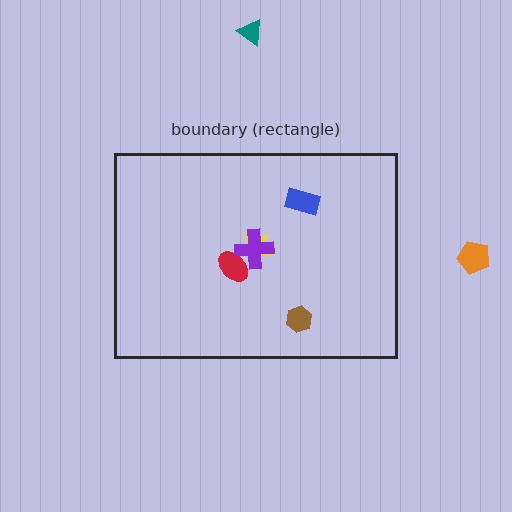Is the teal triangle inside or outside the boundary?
Outside.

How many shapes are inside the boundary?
5 inside, 2 outside.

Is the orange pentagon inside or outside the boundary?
Outside.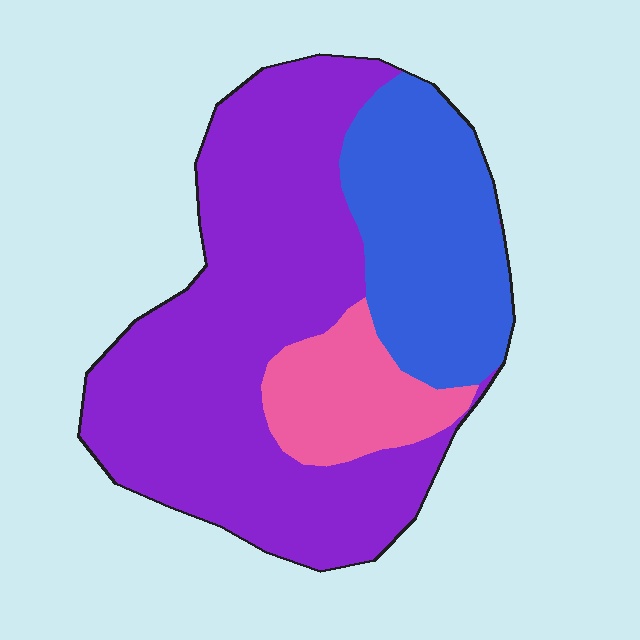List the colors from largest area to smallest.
From largest to smallest: purple, blue, pink.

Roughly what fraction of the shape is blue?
Blue takes up about one quarter (1/4) of the shape.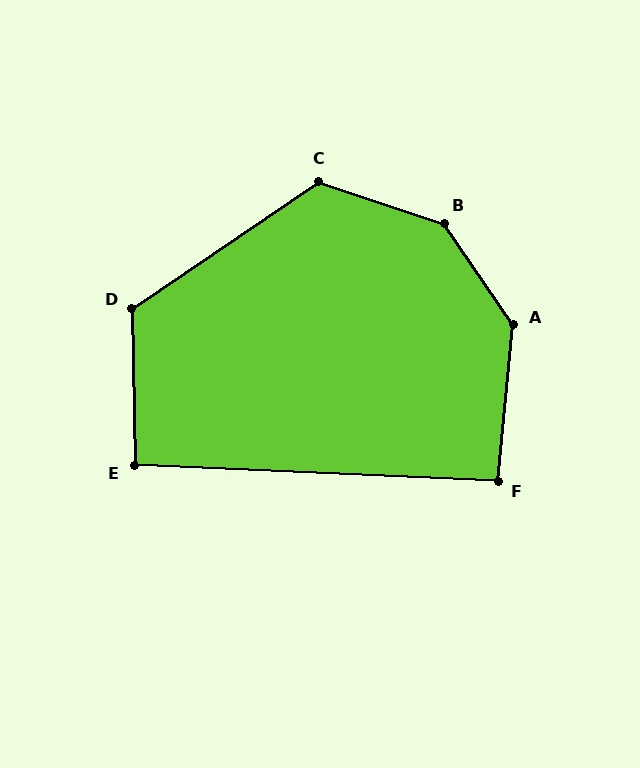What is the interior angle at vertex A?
Approximately 140 degrees (obtuse).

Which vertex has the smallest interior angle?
F, at approximately 93 degrees.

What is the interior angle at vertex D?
Approximately 123 degrees (obtuse).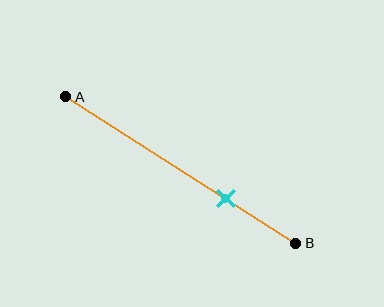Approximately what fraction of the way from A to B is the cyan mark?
The cyan mark is approximately 70% of the way from A to B.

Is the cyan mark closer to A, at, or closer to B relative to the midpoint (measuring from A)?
The cyan mark is closer to point B than the midpoint of segment AB.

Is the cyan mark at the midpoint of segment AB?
No, the mark is at about 70% from A, not at the 50% midpoint.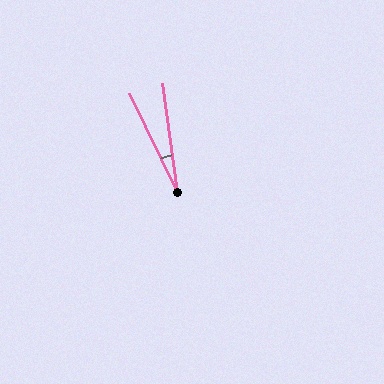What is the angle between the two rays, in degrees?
Approximately 18 degrees.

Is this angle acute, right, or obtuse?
It is acute.